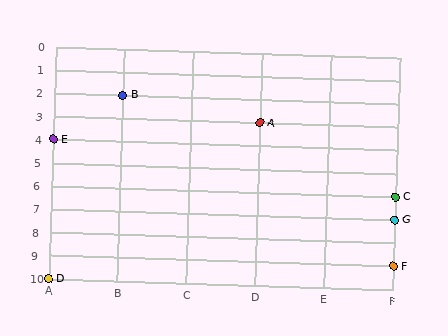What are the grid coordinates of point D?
Point D is at grid coordinates (A, 10).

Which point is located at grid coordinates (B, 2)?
Point B is at (B, 2).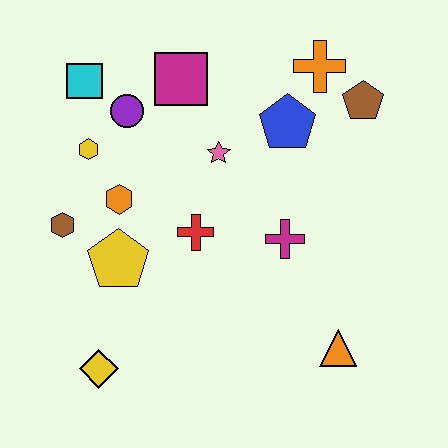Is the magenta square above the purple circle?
Yes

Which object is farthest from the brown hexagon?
The brown pentagon is farthest from the brown hexagon.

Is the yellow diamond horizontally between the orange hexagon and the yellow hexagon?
Yes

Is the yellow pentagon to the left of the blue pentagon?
Yes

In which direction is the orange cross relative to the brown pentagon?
The orange cross is to the left of the brown pentagon.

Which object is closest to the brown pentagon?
The orange cross is closest to the brown pentagon.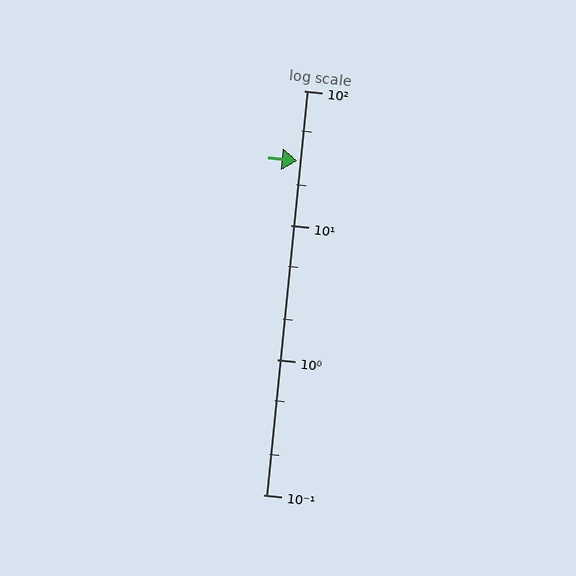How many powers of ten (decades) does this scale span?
The scale spans 3 decades, from 0.1 to 100.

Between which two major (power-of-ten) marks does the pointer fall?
The pointer is between 10 and 100.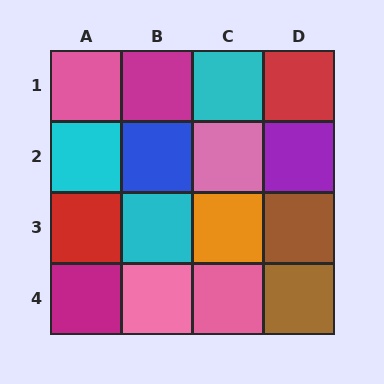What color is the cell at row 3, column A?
Red.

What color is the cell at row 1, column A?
Pink.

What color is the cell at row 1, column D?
Red.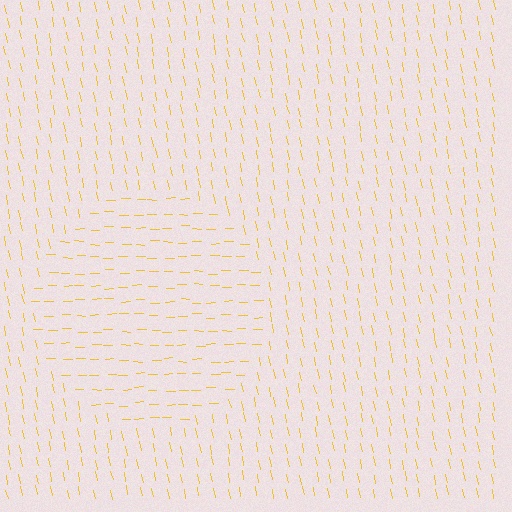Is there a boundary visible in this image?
Yes, there is a texture boundary formed by a change in line orientation.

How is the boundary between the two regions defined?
The boundary is defined purely by a change in line orientation (approximately 79 degrees difference). All lines are the same color and thickness.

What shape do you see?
I see a circle.